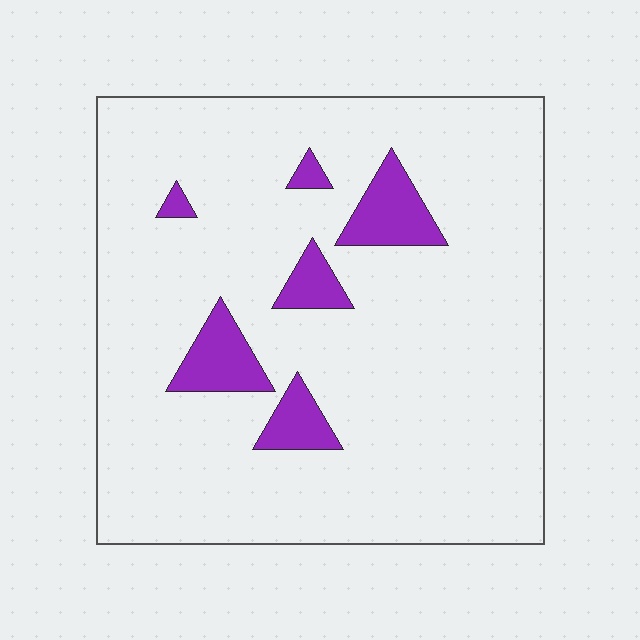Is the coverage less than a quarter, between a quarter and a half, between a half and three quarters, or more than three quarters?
Less than a quarter.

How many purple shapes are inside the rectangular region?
6.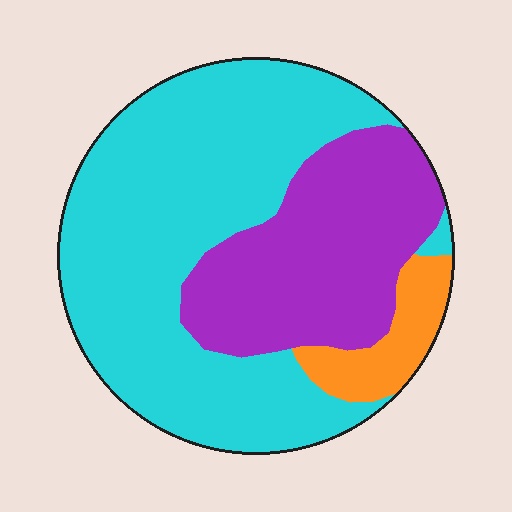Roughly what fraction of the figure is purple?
Purple takes up about one third (1/3) of the figure.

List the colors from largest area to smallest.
From largest to smallest: cyan, purple, orange.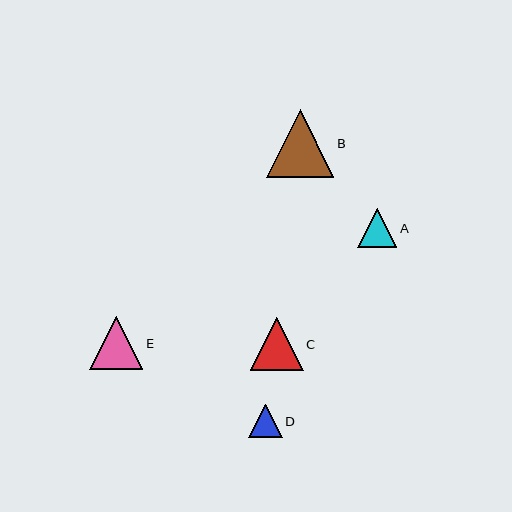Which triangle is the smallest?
Triangle D is the smallest with a size of approximately 33 pixels.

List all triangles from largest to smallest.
From largest to smallest: B, C, E, A, D.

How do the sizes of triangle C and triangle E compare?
Triangle C and triangle E are approximately the same size.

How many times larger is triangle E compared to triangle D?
Triangle E is approximately 1.6 times the size of triangle D.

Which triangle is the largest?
Triangle B is the largest with a size of approximately 68 pixels.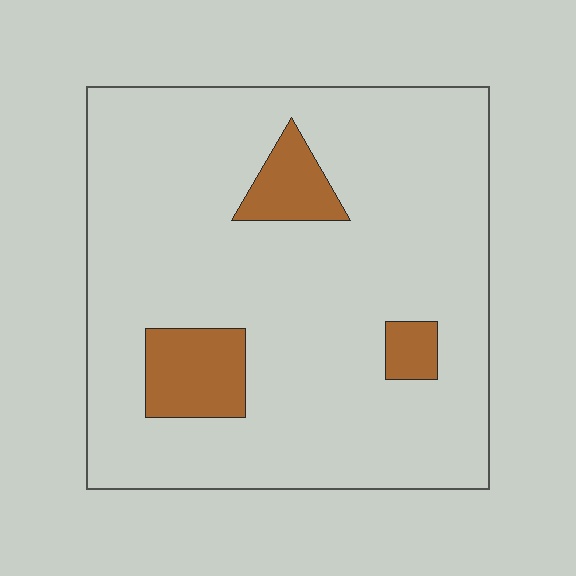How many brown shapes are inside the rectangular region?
3.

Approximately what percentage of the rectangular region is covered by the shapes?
Approximately 10%.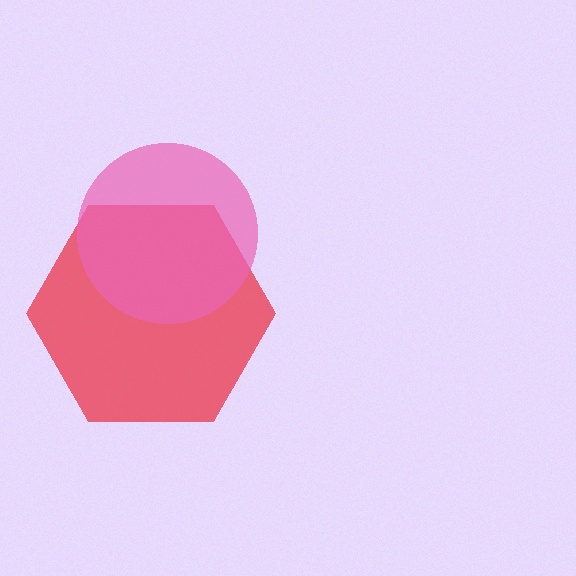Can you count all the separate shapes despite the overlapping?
Yes, there are 2 separate shapes.